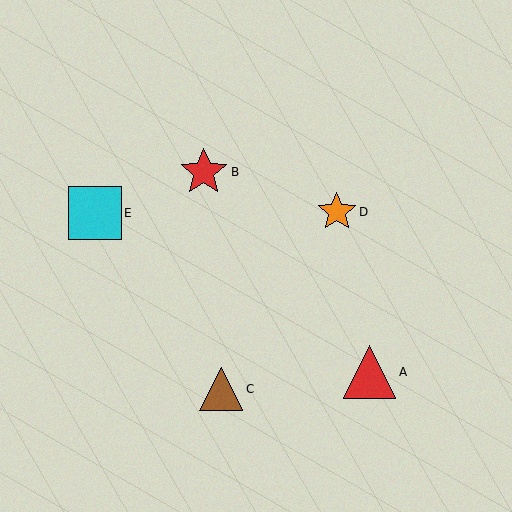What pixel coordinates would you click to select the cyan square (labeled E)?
Click at (95, 213) to select the cyan square E.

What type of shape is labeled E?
Shape E is a cyan square.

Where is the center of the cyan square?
The center of the cyan square is at (95, 213).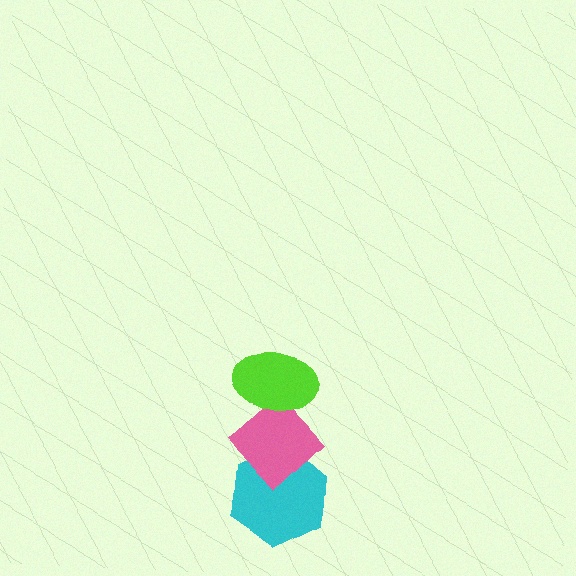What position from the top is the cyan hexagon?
The cyan hexagon is 3rd from the top.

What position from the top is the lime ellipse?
The lime ellipse is 1st from the top.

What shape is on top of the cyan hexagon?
The pink diamond is on top of the cyan hexagon.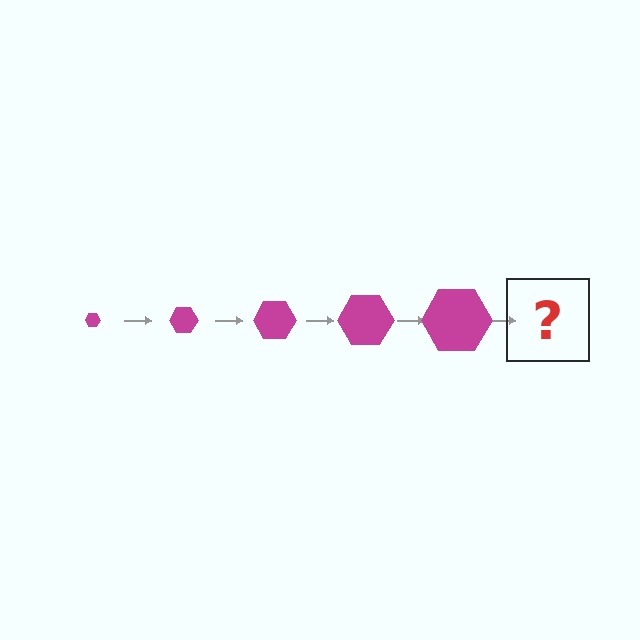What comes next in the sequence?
The next element should be a magenta hexagon, larger than the previous one.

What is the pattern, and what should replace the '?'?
The pattern is that the hexagon gets progressively larger each step. The '?' should be a magenta hexagon, larger than the previous one.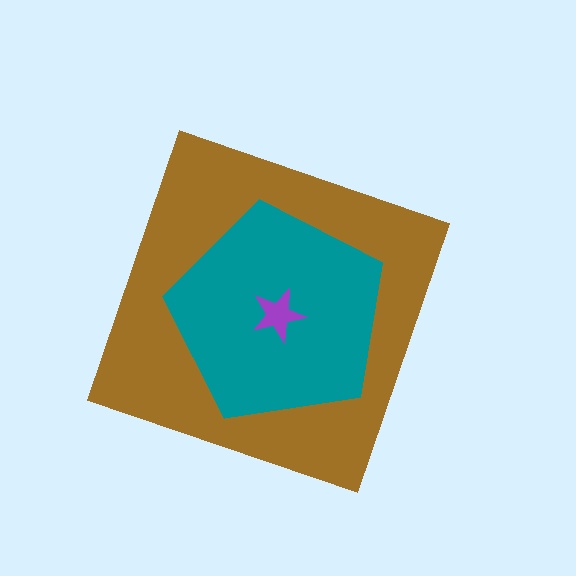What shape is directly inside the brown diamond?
The teal pentagon.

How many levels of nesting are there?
3.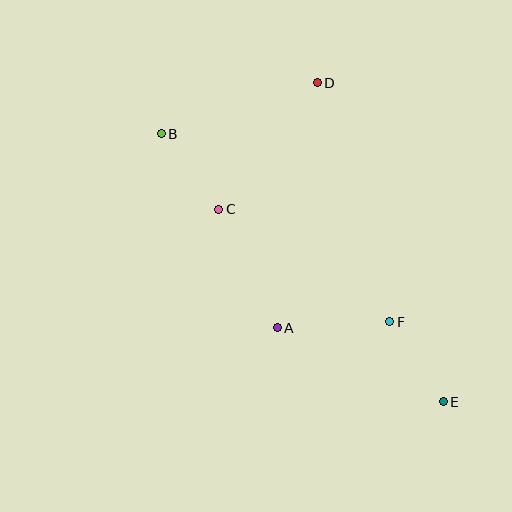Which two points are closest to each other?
Points B and C are closest to each other.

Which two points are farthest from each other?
Points B and E are farthest from each other.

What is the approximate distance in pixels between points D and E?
The distance between D and E is approximately 343 pixels.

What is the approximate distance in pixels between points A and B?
The distance between A and B is approximately 226 pixels.